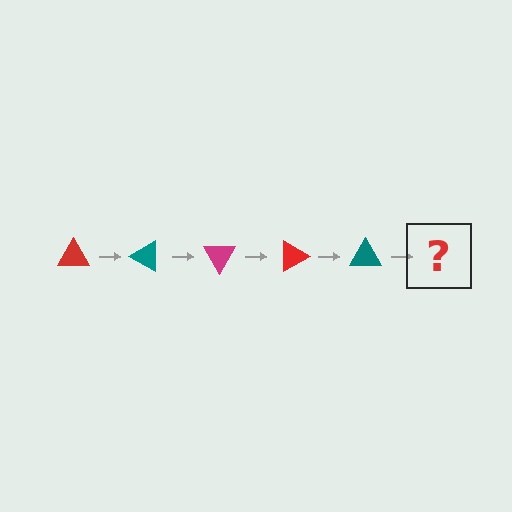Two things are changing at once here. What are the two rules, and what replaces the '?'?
The two rules are that it rotates 30 degrees each step and the color cycles through red, teal, and magenta. The '?' should be a magenta triangle, rotated 150 degrees from the start.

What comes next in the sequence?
The next element should be a magenta triangle, rotated 150 degrees from the start.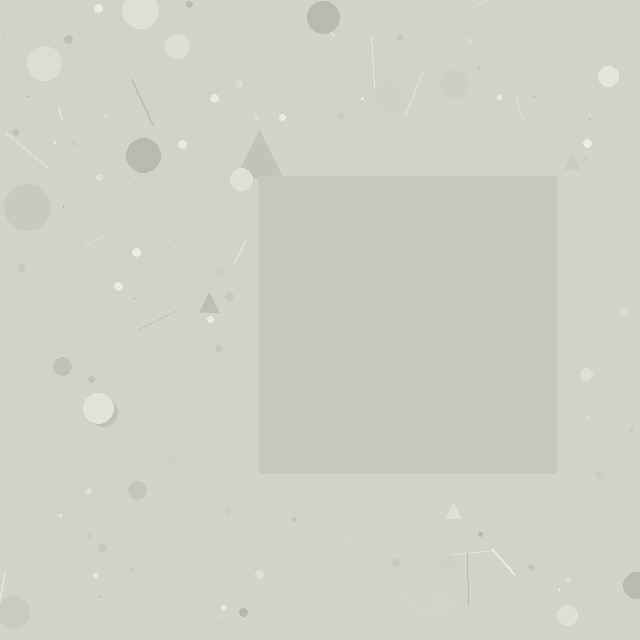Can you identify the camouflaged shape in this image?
The camouflaged shape is a square.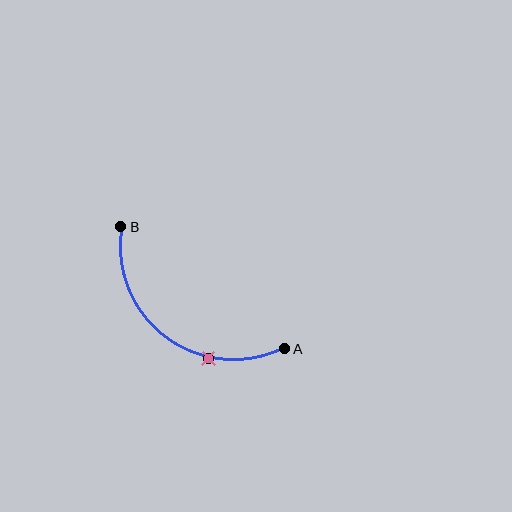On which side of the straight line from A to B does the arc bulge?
The arc bulges below and to the left of the straight line connecting A and B.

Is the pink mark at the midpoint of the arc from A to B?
No. The pink mark lies on the arc but is closer to endpoint A. The arc midpoint would be at the point on the curve equidistant along the arc from both A and B.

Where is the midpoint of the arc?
The arc midpoint is the point on the curve farthest from the straight line joining A and B. It sits below and to the left of that line.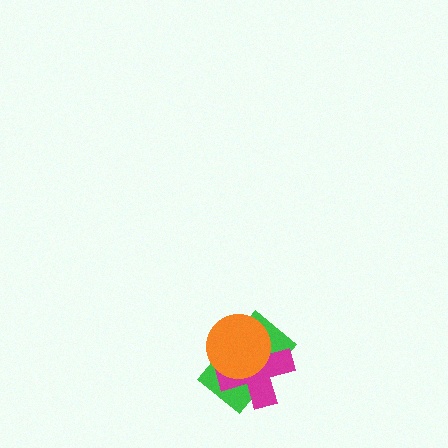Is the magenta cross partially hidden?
Yes, it is partially covered by another shape.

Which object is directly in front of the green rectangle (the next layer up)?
The magenta cross is directly in front of the green rectangle.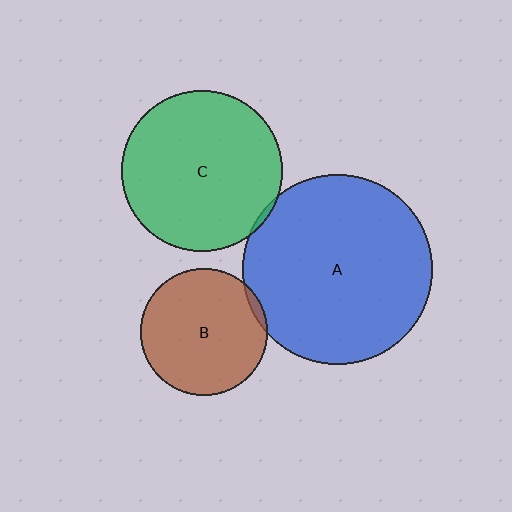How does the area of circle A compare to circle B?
Approximately 2.3 times.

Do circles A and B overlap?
Yes.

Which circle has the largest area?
Circle A (blue).